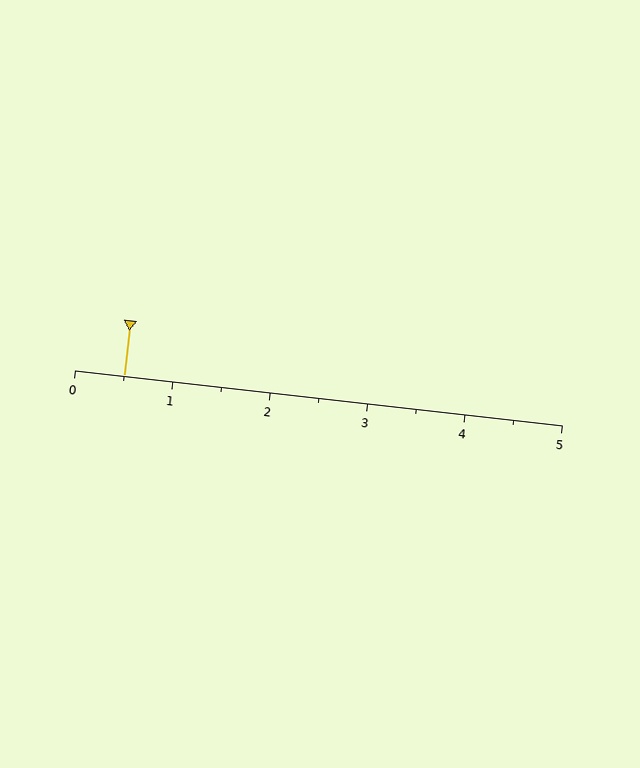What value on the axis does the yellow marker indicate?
The marker indicates approximately 0.5.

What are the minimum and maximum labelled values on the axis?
The axis runs from 0 to 5.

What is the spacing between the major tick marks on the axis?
The major ticks are spaced 1 apart.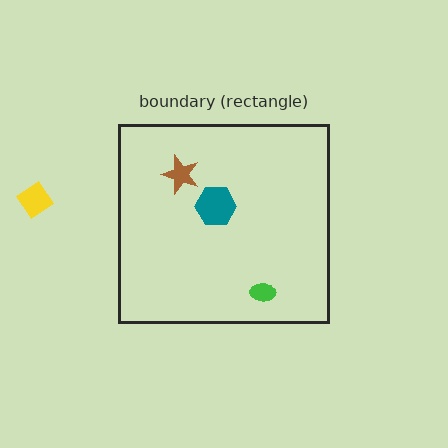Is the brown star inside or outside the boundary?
Inside.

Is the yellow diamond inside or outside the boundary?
Outside.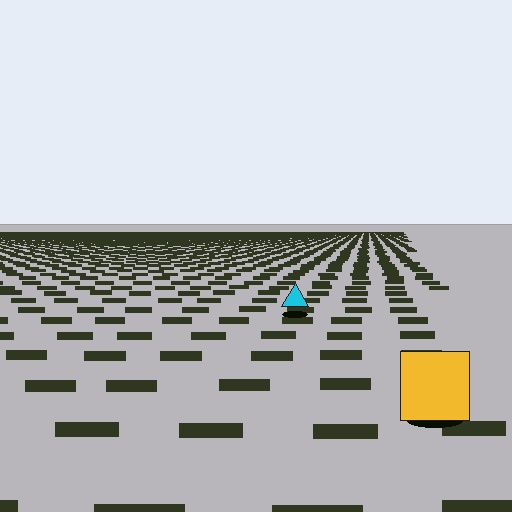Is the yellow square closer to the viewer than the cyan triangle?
Yes. The yellow square is closer — you can tell from the texture gradient: the ground texture is coarser near it.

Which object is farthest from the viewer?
The cyan triangle is farthest from the viewer. It appears smaller and the ground texture around it is denser.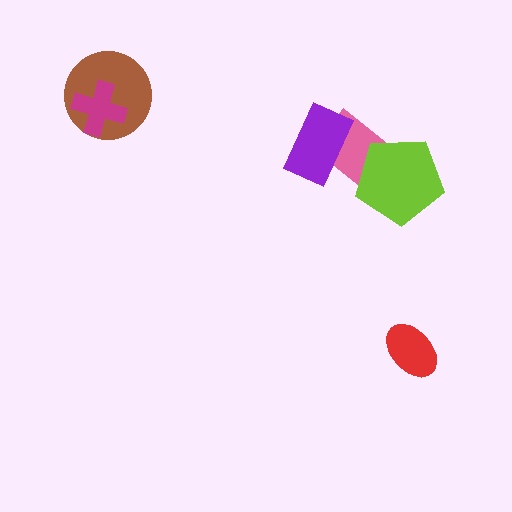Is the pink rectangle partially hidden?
Yes, it is partially covered by another shape.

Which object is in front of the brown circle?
The magenta cross is in front of the brown circle.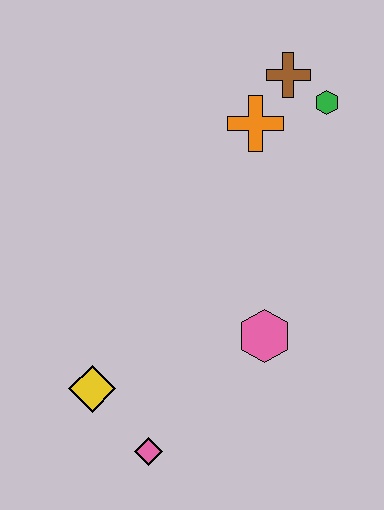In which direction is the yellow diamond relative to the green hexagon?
The yellow diamond is below the green hexagon.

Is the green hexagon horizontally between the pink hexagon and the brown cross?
No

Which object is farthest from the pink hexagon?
The brown cross is farthest from the pink hexagon.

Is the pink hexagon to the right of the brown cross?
No